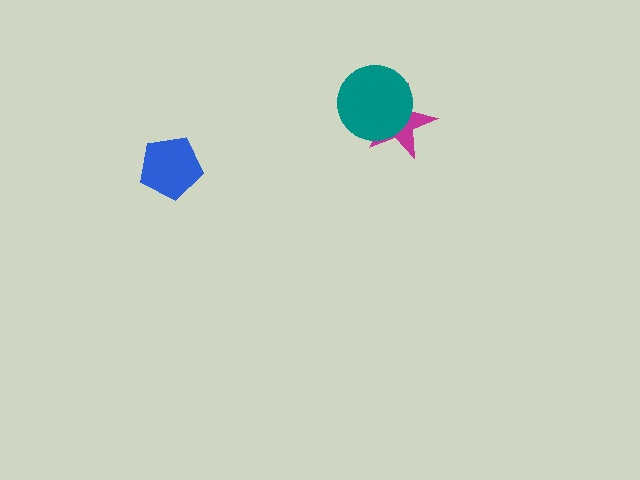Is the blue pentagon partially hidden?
No, no other shape covers it.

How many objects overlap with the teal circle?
1 object overlaps with the teal circle.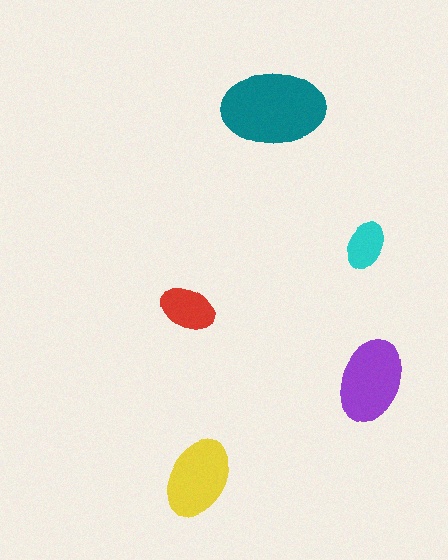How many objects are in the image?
There are 5 objects in the image.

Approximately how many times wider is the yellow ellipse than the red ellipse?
About 1.5 times wider.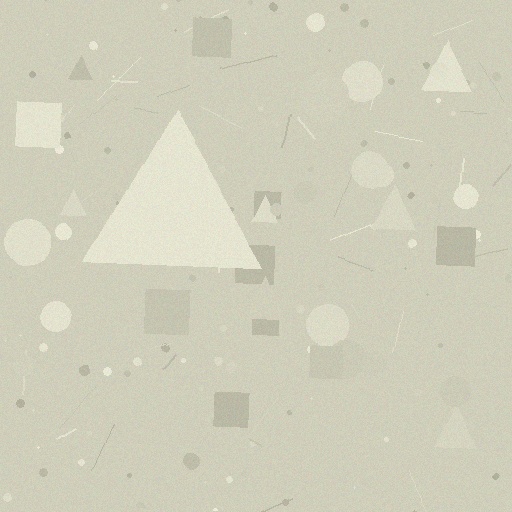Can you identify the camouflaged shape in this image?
The camouflaged shape is a triangle.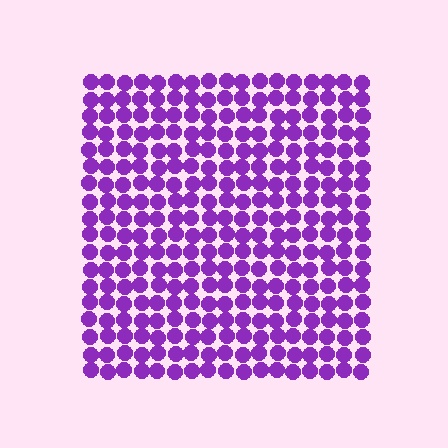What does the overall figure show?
The overall figure shows a square.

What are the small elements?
The small elements are circles.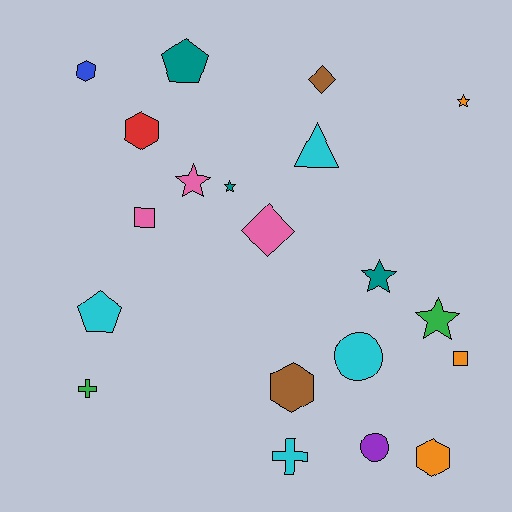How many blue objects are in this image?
There is 1 blue object.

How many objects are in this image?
There are 20 objects.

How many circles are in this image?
There are 2 circles.